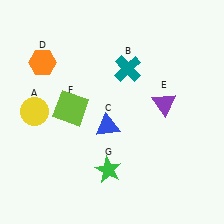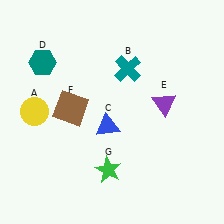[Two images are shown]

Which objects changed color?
D changed from orange to teal. F changed from lime to brown.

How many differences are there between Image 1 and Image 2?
There are 2 differences between the two images.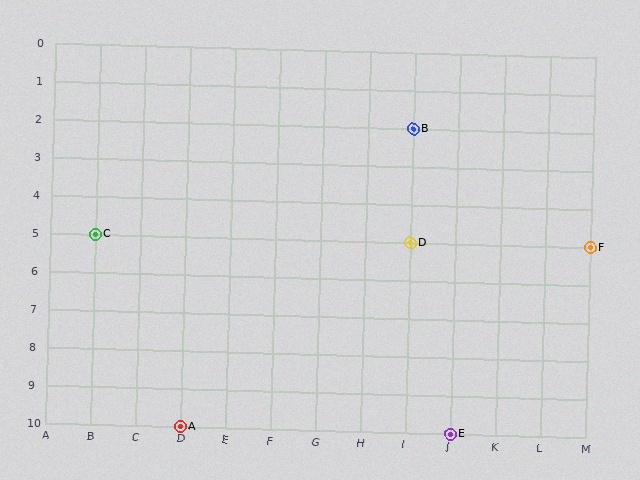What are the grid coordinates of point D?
Point D is at grid coordinates (I, 5).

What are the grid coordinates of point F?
Point F is at grid coordinates (M, 5).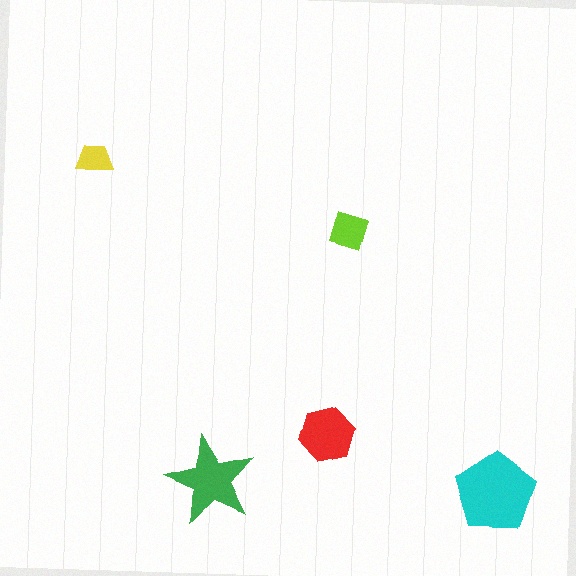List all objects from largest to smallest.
The cyan pentagon, the green star, the red hexagon, the lime square, the yellow trapezoid.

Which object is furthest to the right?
The cyan pentagon is rightmost.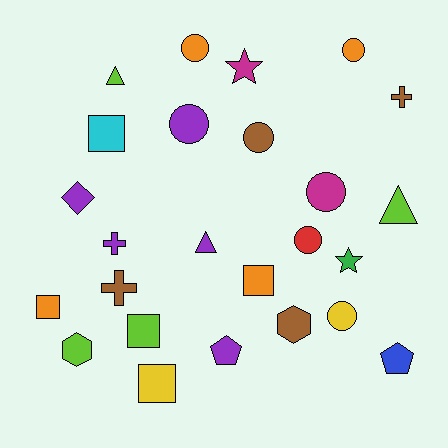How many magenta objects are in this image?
There are 2 magenta objects.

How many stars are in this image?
There are 2 stars.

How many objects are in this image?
There are 25 objects.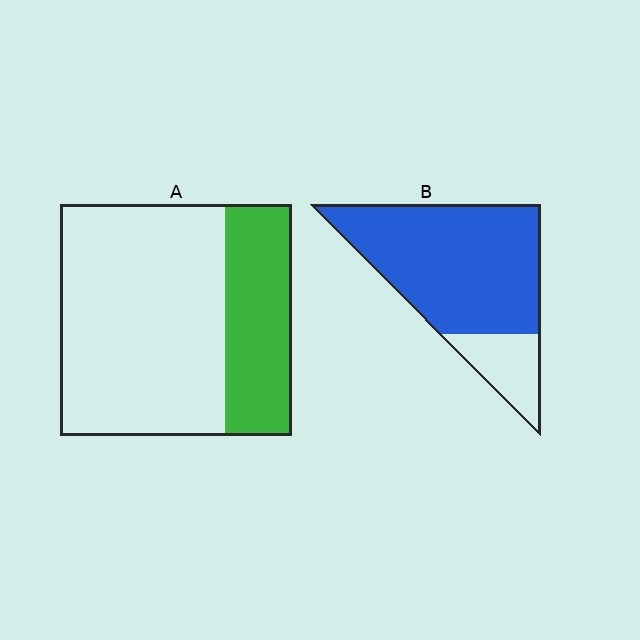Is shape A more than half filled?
No.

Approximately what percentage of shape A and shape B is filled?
A is approximately 30% and B is approximately 80%.